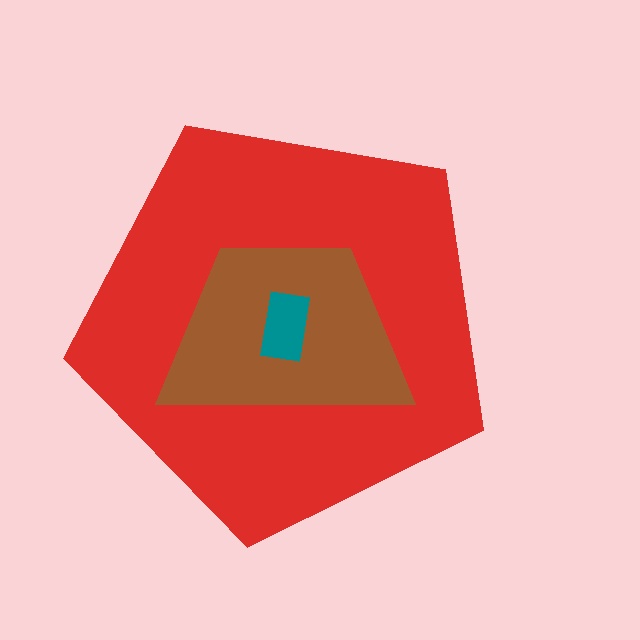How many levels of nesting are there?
3.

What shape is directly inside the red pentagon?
The brown trapezoid.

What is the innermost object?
The teal rectangle.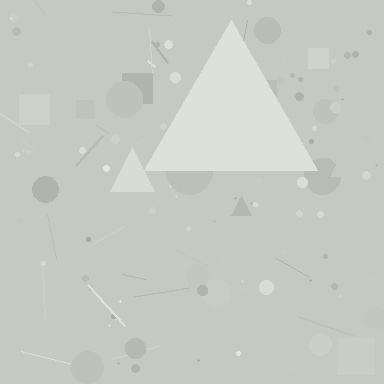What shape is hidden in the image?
A triangle is hidden in the image.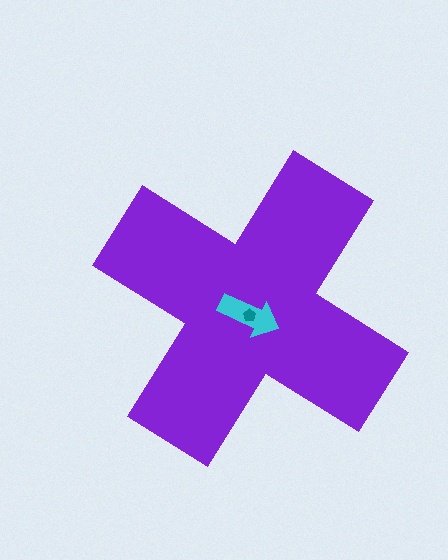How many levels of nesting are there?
3.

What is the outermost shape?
The purple cross.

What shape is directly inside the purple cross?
The cyan arrow.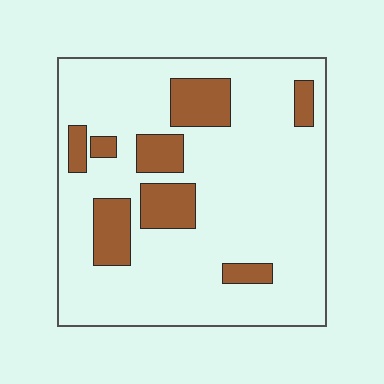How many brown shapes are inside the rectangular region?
8.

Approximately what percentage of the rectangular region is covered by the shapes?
Approximately 20%.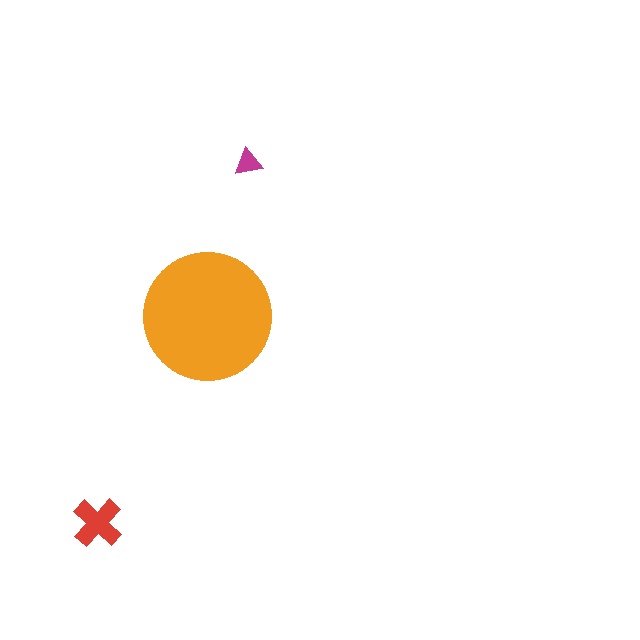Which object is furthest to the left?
The red cross is leftmost.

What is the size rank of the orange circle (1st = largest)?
1st.